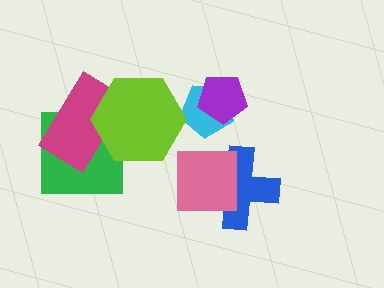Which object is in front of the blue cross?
The pink square is in front of the blue cross.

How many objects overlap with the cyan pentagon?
1 object overlaps with the cyan pentagon.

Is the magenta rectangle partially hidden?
Yes, it is partially covered by another shape.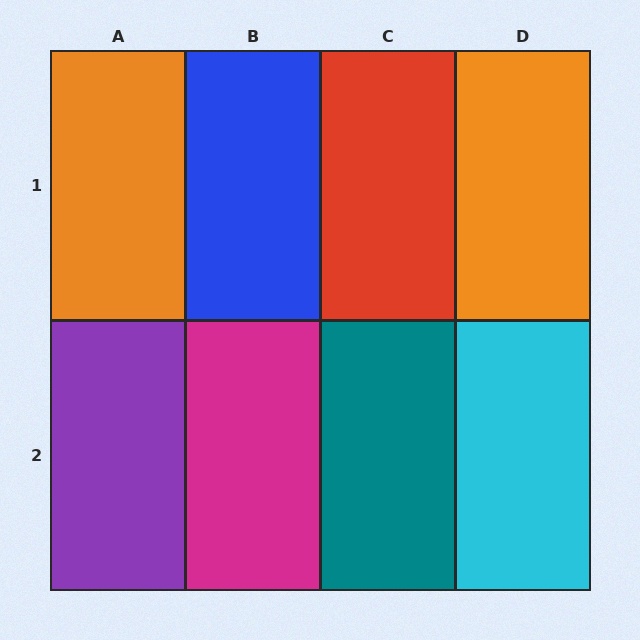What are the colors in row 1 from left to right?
Orange, blue, red, orange.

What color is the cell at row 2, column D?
Cyan.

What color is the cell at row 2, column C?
Teal.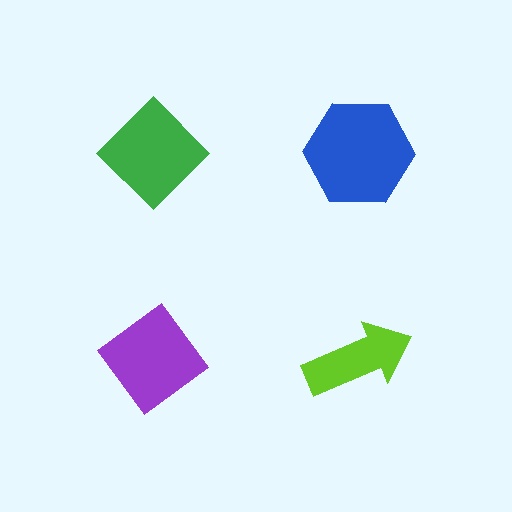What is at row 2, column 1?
A purple diamond.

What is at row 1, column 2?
A blue hexagon.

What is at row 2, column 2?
A lime arrow.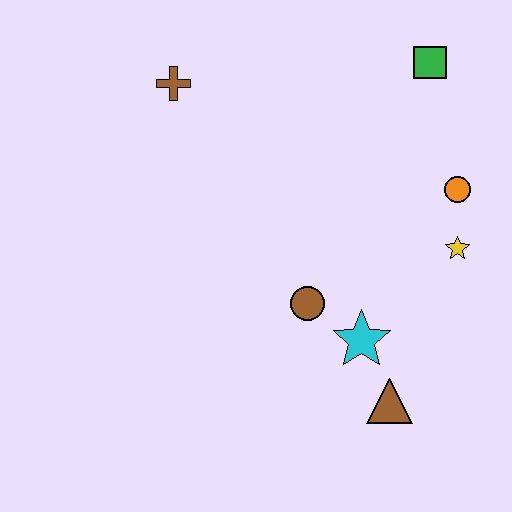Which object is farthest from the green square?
The brown triangle is farthest from the green square.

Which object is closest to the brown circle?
The cyan star is closest to the brown circle.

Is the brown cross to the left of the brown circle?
Yes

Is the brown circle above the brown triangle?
Yes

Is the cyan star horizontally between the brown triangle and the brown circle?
Yes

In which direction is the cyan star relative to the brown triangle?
The cyan star is above the brown triangle.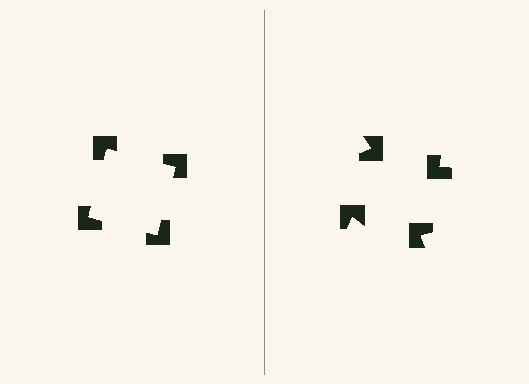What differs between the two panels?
The notched squares are positioned identically on both sides; only the wedge orientations differ. On the left they align to a square; on the right they are misaligned.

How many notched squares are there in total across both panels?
8 — 4 on each side.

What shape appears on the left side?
An illusory square.